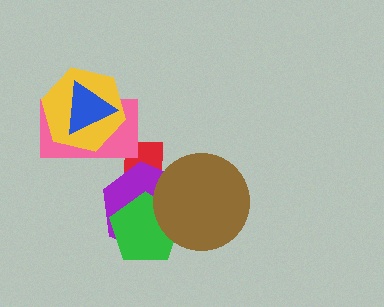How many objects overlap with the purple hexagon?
3 objects overlap with the purple hexagon.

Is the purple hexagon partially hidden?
Yes, it is partially covered by another shape.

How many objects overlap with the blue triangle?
2 objects overlap with the blue triangle.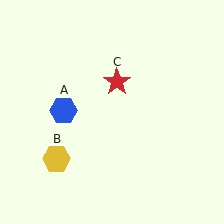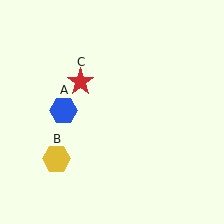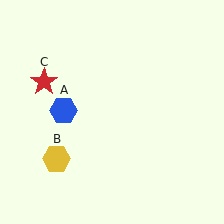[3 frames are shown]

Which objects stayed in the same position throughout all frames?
Blue hexagon (object A) and yellow hexagon (object B) remained stationary.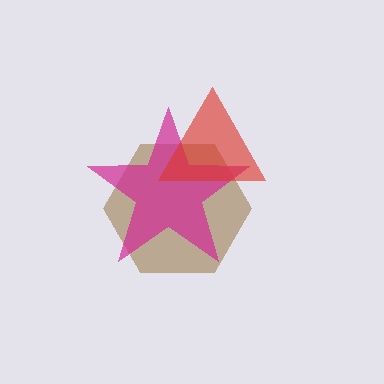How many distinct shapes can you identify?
There are 3 distinct shapes: a brown hexagon, a magenta star, a red triangle.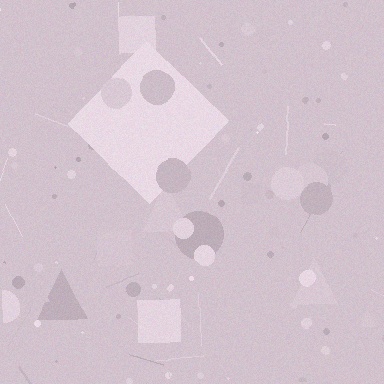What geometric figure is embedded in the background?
A diamond is embedded in the background.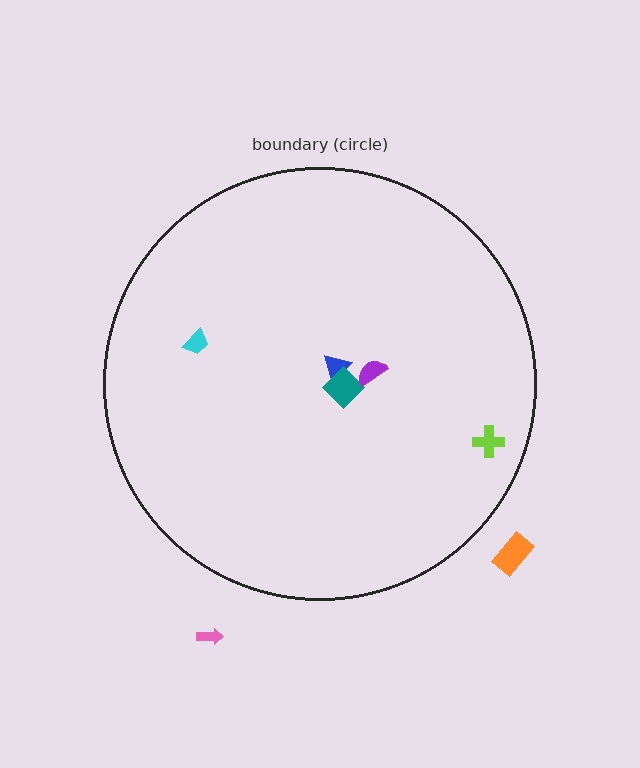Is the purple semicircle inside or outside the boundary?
Inside.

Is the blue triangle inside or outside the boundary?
Inside.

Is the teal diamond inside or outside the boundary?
Inside.